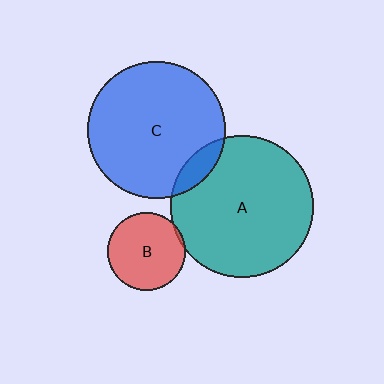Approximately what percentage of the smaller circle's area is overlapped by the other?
Approximately 10%.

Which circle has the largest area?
Circle A (teal).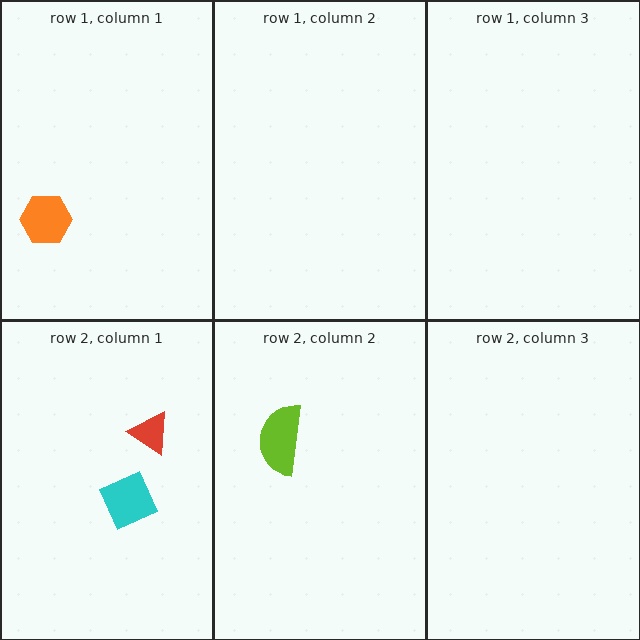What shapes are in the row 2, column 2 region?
The lime semicircle.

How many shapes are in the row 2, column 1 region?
2.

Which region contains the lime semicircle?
The row 2, column 2 region.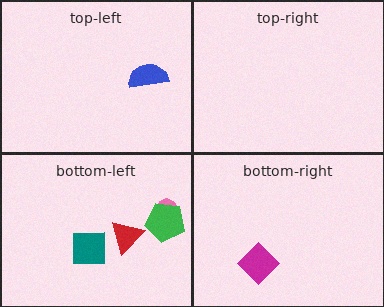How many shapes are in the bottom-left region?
4.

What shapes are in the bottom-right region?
The magenta diamond.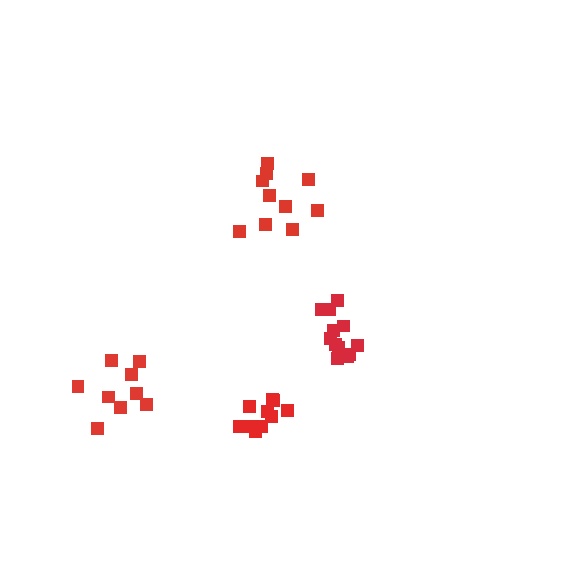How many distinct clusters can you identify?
There are 4 distinct clusters.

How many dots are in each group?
Group 1: 12 dots, Group 2: 10 dots, Group 3: 10 dots, Group 4: 9 dots (41 total).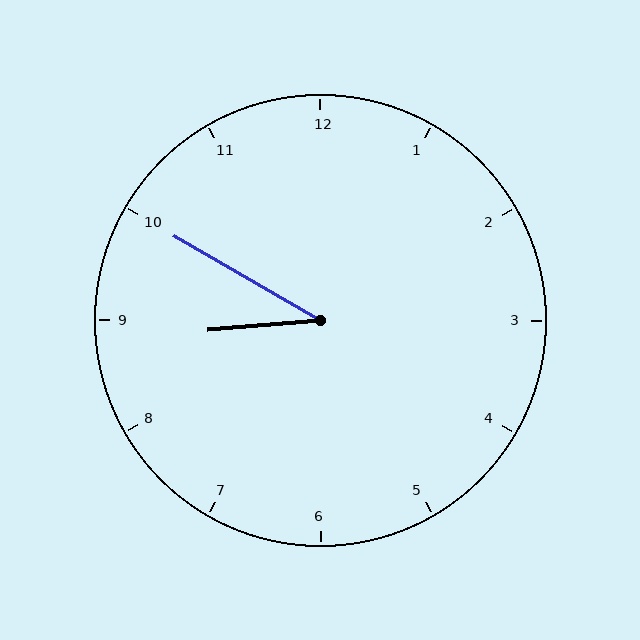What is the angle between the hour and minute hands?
Approximately 35 degrees.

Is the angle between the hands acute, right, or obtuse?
It is acute.